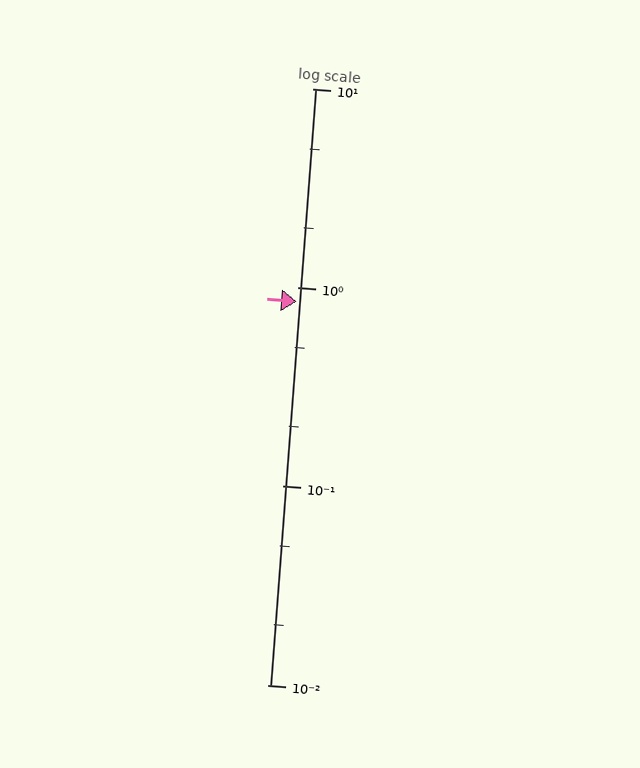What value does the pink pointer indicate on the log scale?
The pointer indicates approximately 0.85.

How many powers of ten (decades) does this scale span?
The scale spans 3 decades, from 0.01 to 10.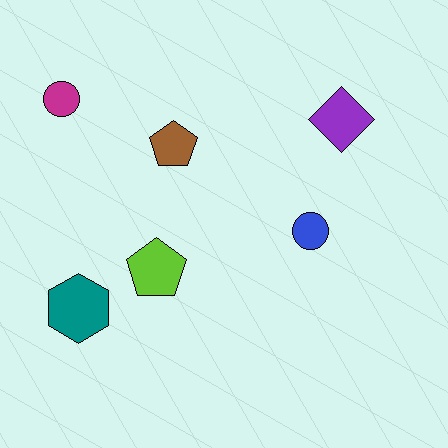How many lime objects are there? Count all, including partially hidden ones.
There is 1 lime object.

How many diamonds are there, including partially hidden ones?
There is 1 diamond.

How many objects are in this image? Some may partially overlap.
There are 6 objects.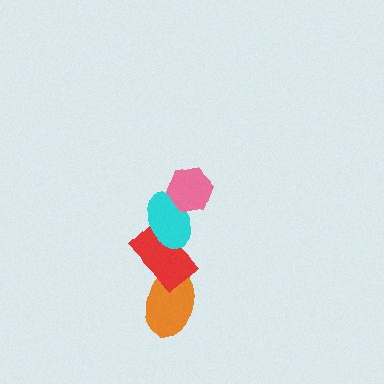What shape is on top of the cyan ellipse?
The pink hexagon is on top of the cyan ellipse.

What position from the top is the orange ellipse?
The orange ellipse is 4th from the top.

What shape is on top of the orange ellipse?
The red rectangle is on top of the orange ellipse.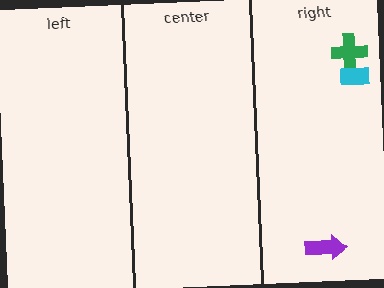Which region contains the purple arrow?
The right region.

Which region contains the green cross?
The right region.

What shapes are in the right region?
The purple arrow, the green cross, the cyan rectangle.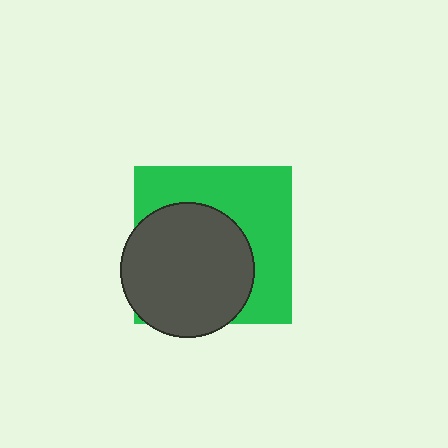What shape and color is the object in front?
The object in front is a dark gray circle.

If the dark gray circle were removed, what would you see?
You would see the complete green square.